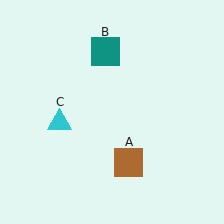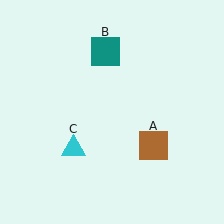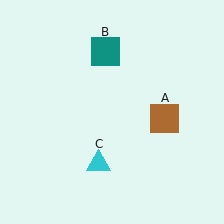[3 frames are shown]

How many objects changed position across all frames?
2 objects changed position: brown square (object A), cyan triangle (object C).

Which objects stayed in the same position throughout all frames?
Teal square (object B) remained stationary.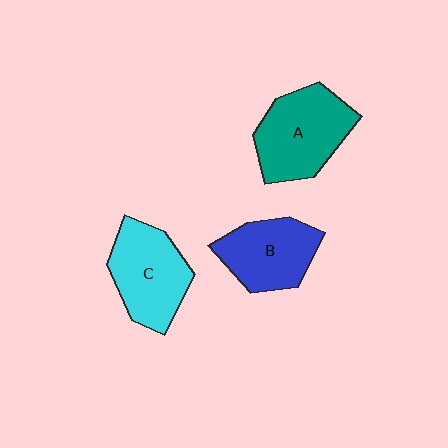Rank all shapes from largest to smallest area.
From largest to smallest: A (teal), C (cyan), B (blue).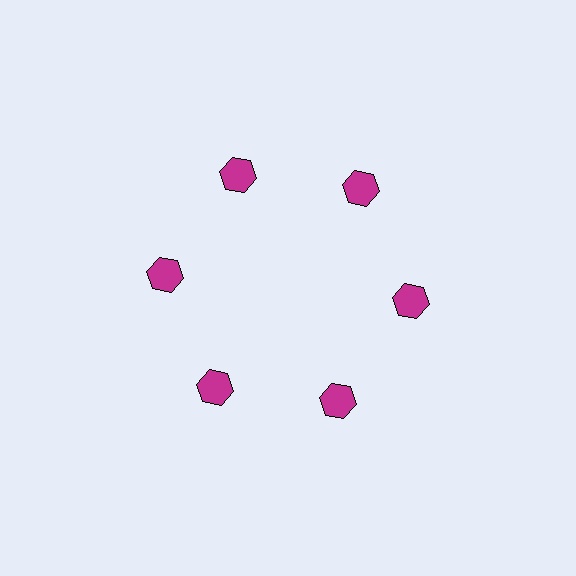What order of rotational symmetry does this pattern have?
This pattern has 6-fold rotational symmetry.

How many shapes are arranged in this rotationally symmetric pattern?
There are 6 shapes, arranged in 6 groups of 1.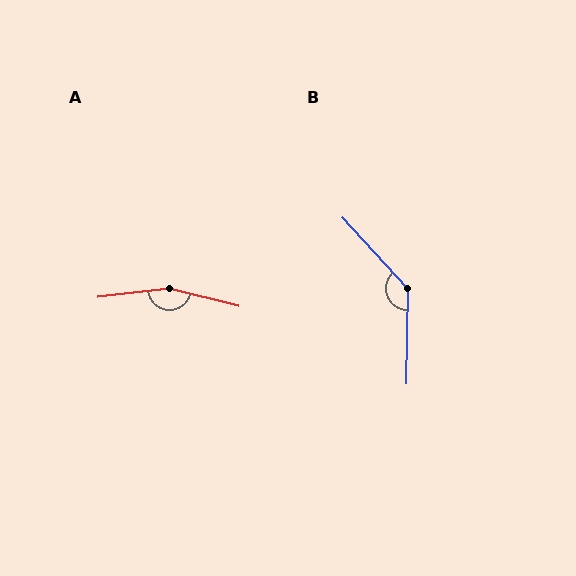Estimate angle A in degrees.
Approximately 159 degrees.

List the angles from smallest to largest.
B (137°), A (159°).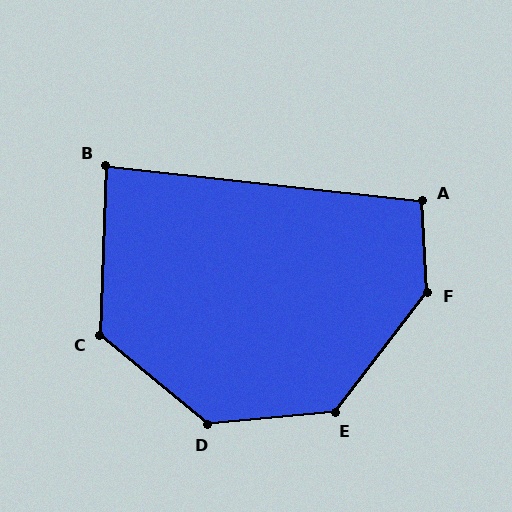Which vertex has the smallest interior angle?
B, at approximately 86 degrees.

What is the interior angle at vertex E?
Approximately 133 degrees (obtuse).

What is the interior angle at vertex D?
Approximately 135 degrees (obtuse).